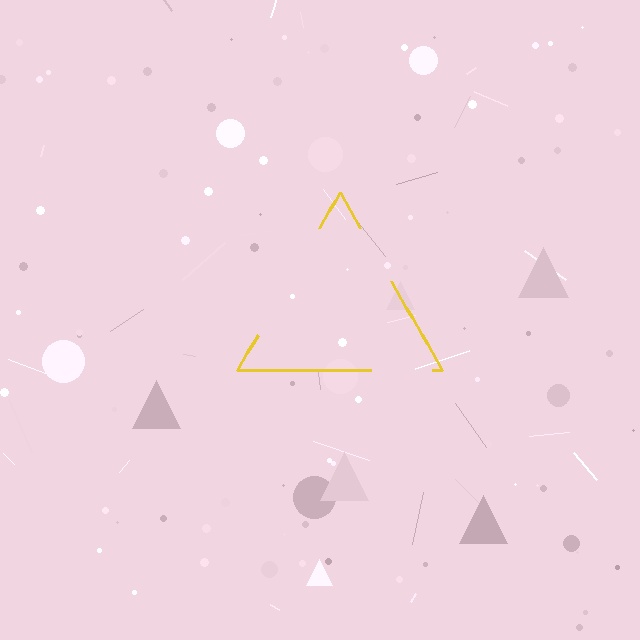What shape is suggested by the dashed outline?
The dashed outline suggests a triangle.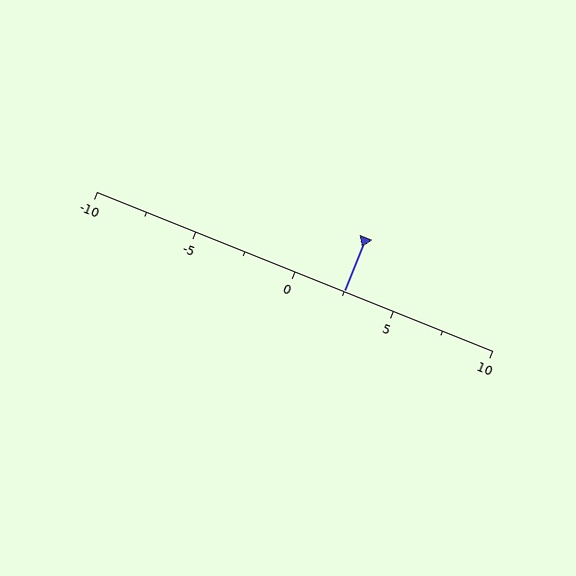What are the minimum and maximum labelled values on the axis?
The axis runs from -10 to 10.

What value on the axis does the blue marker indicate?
The marker indicates approximately 2.5.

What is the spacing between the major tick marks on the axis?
The major ticks are spaced 5 apart.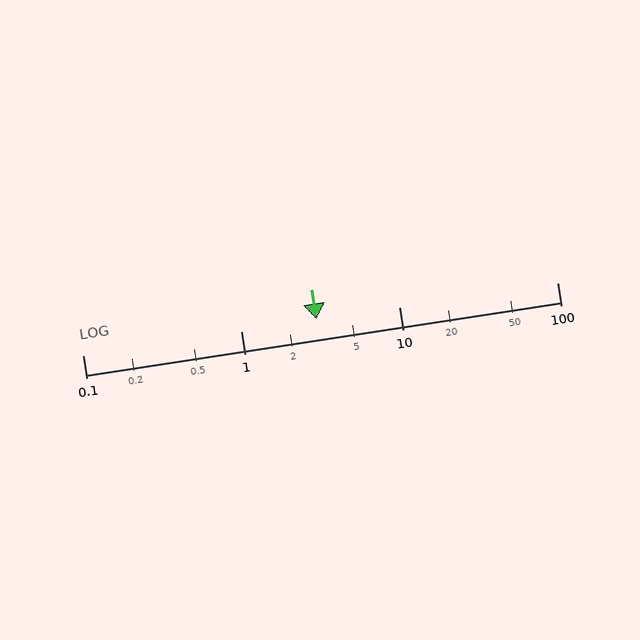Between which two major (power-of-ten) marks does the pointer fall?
The pointer is between 1 and 10.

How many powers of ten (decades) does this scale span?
The scale spans 3 decades, from 0.1 to 100.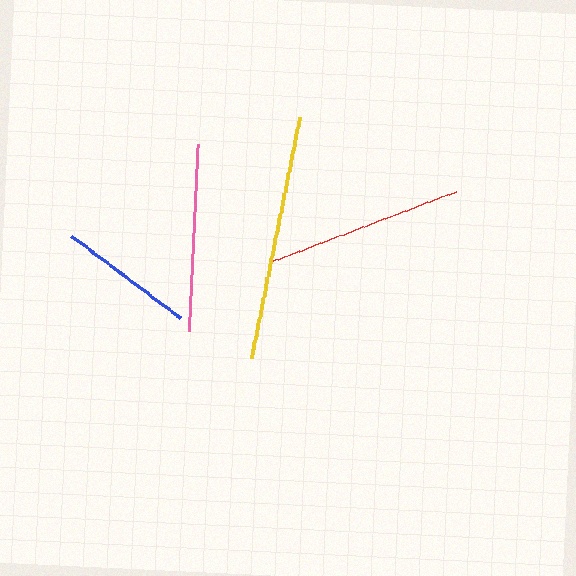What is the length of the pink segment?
The pink segment is approximately 188 pixels long.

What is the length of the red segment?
The red segment is approximately 196 pixels long.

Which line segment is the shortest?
The blue line is the shortest at approximately 137 pixels.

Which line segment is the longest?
The yellow line is the longest at approximately 245 pixels.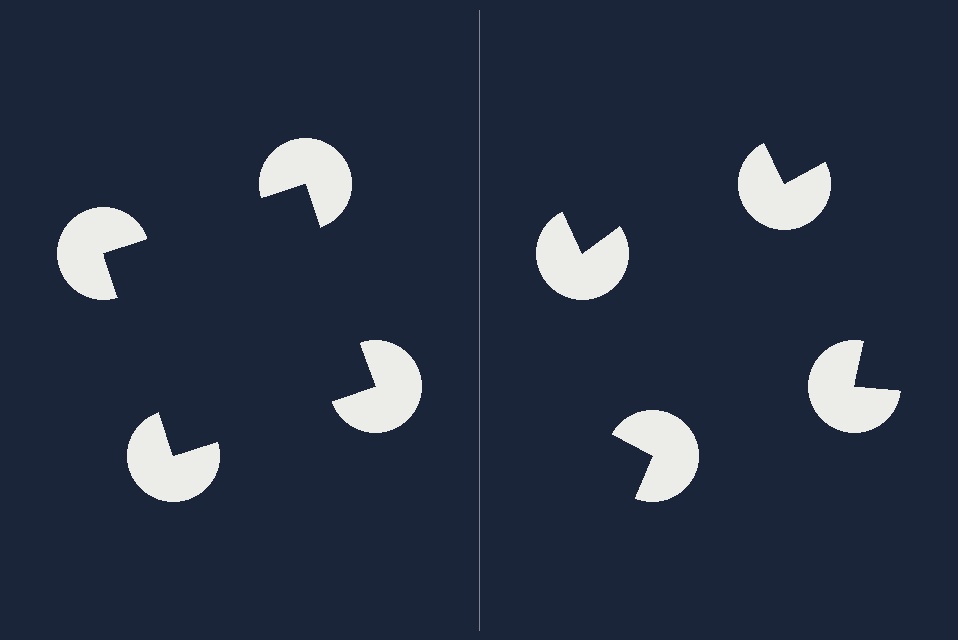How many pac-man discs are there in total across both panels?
8 — 4 on each side.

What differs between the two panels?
The pac-man discs are positioned identically on both sides; only the wedge orientations differ. On the left they align to a square; on the right they are misaligned.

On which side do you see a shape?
An illusory square appears on the left side. On the right side the wedge cuts are rotated, so no coherent shape forms.